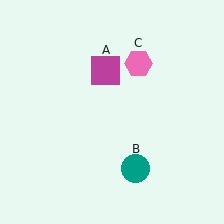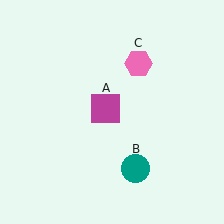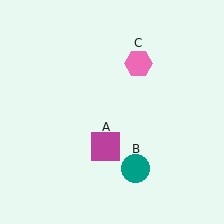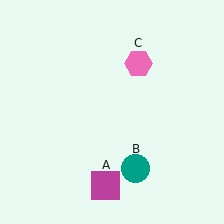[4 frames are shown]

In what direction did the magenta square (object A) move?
The magenta square (object A) moved down.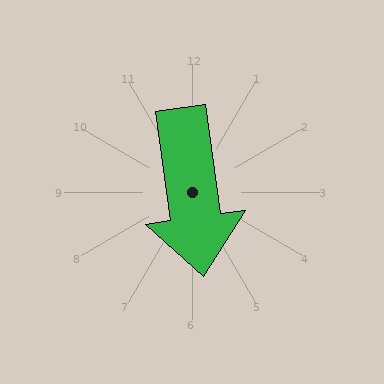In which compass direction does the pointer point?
South.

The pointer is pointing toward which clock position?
Roughly 6 o'clock.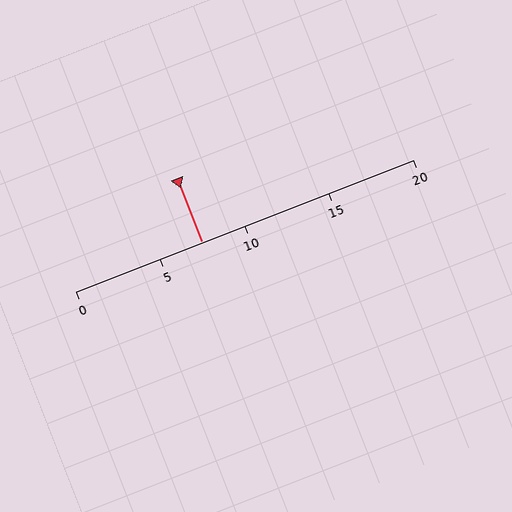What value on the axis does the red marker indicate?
The marker indicates approximately 7.5.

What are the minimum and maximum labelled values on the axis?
The axis runs from 0 to 20.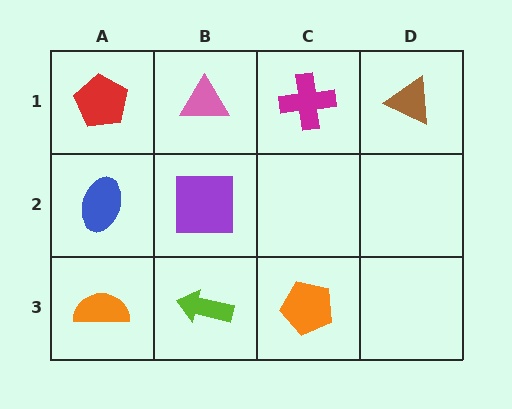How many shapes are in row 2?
2 shapes.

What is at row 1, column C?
A magenta cross.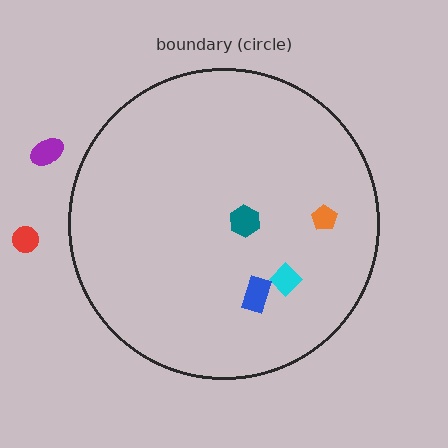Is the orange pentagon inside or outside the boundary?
Inside.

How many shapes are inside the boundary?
4 inside, 2 outside.